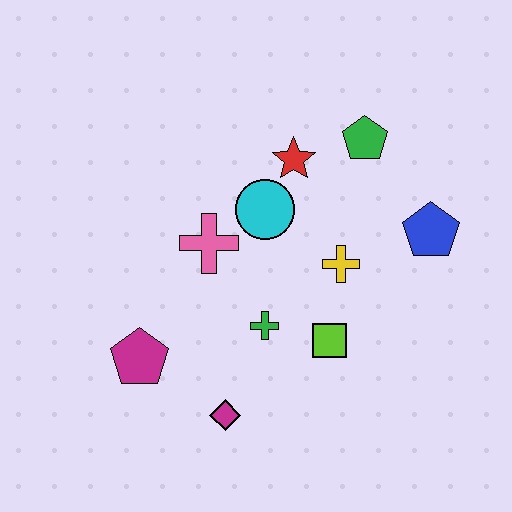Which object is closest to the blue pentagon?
The yellow cross is closest to the blue pentagon.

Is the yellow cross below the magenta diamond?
No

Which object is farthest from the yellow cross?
The magenta pentagon is farthest from the yellow cross.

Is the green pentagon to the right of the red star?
Yes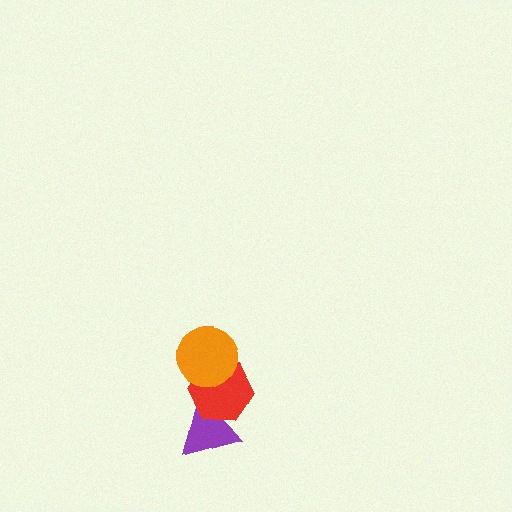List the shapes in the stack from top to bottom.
From top to bottom: the orange circle, the red hexagon, the purple triangle.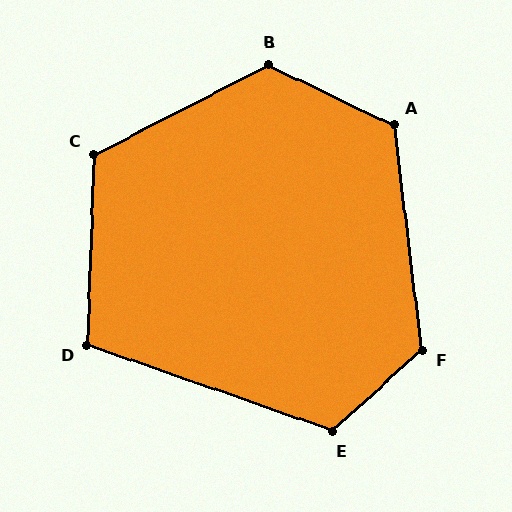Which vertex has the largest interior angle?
B, at approximately 128 degrees.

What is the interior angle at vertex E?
Approximately 119 degrees (obtuse).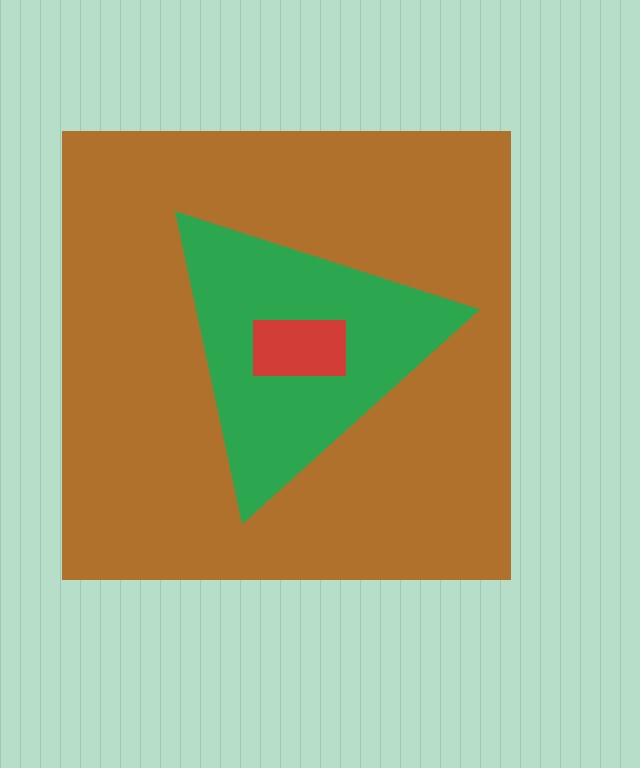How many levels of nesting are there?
3.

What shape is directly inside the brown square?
The green triangle.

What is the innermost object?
The red rectangle.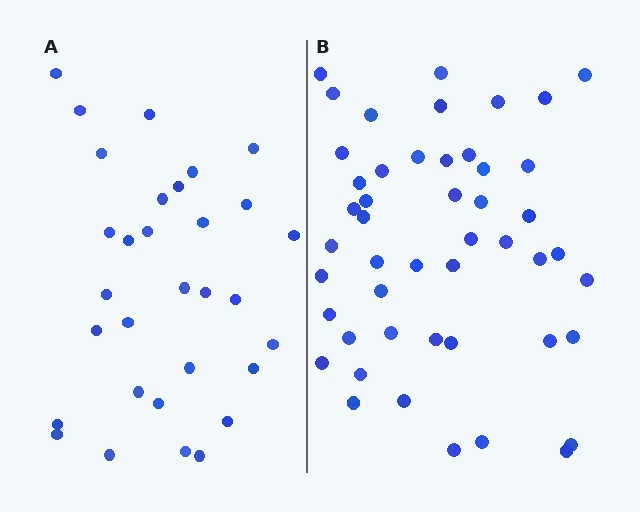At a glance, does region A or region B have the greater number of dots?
Region B (the right region) has more dots.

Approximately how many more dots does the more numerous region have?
Region B has approximately 15 more dots than region A.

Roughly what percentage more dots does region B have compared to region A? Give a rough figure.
About 55% more.